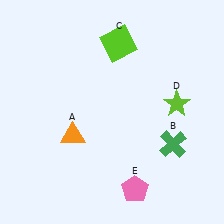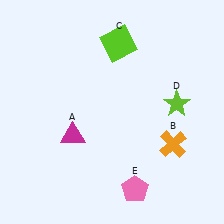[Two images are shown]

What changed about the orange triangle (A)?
In Image 1, A is orange. In Image 2, it changed to magenta.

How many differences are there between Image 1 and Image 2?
There are 2 differences between the two images.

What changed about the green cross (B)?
In Image 1, B is green. In Image 2, it changed to orange.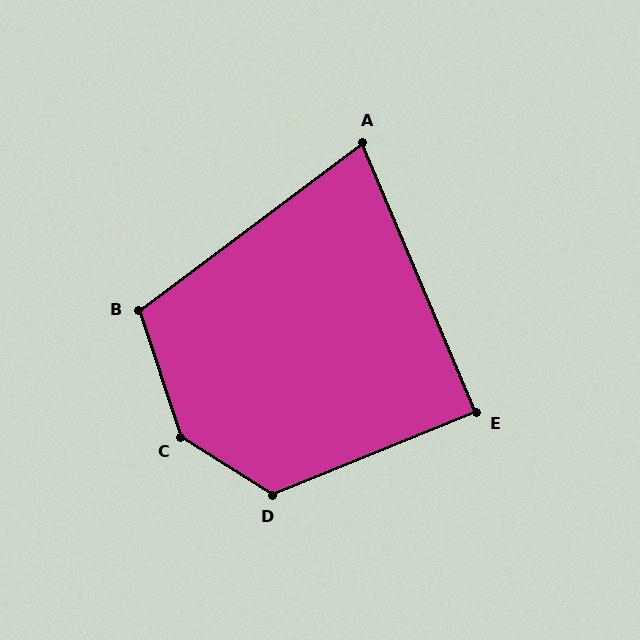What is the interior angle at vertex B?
Approximately 108 degrees (obtuse).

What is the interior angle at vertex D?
Approximately 125 degrees (obtuse).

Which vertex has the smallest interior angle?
A, at approximately 76 degrees.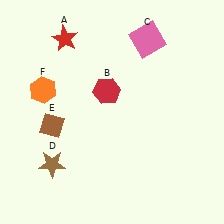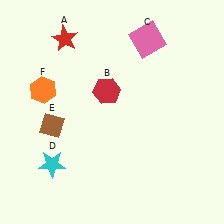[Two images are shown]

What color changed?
The star (D) changed from brown in Image 1 to cyan in Image 2.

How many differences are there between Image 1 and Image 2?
There is 1 difference between the two images.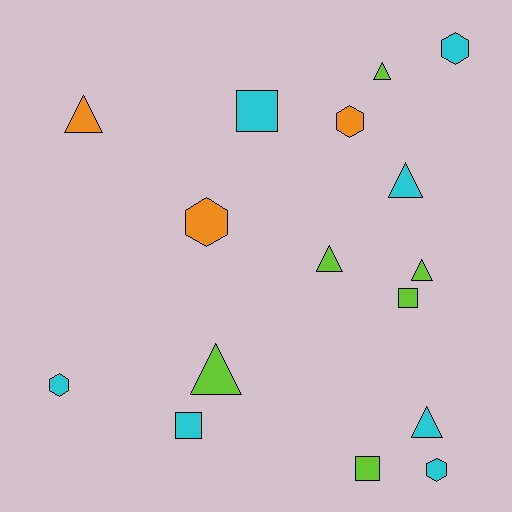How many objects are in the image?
There are 16 objects.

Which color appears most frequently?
Cyan, with 7 objects.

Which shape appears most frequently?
Triangle, with 7 objects.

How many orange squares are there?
There are no orange squares.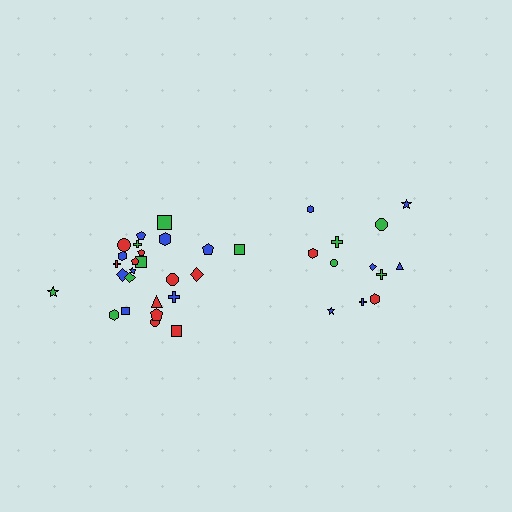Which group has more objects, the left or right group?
The left group.